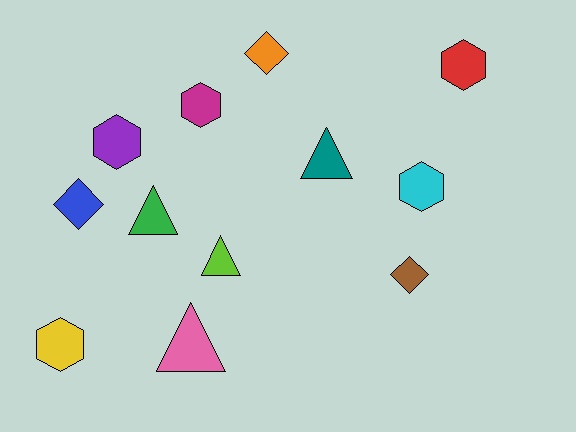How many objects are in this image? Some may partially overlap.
There are 12 objects.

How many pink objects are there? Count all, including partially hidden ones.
There is 1 pink object.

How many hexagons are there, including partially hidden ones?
There are 5 hexagons.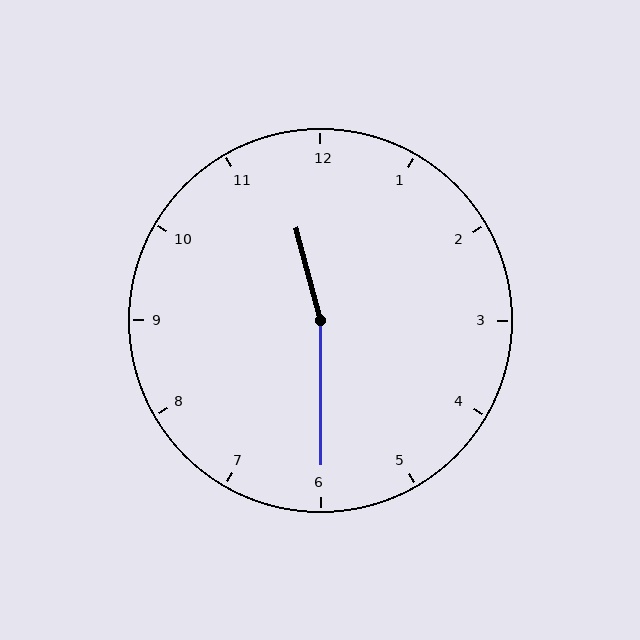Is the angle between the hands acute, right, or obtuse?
It is obtuse.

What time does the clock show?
11:30.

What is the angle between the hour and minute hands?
Approximately 165 degrees.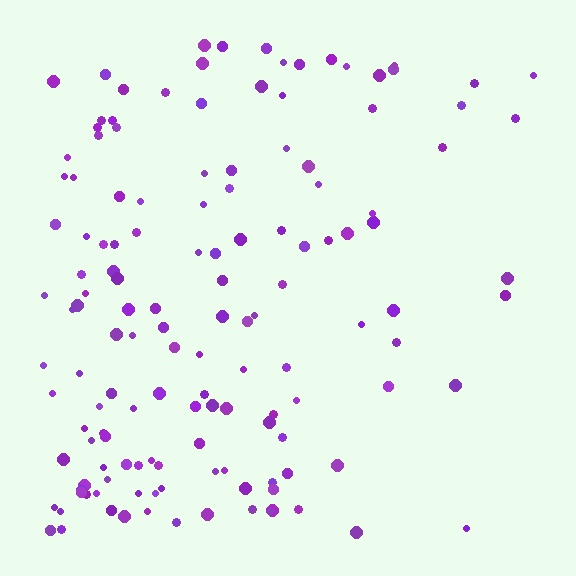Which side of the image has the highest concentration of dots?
The left.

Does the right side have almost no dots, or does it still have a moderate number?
Still a moderate number, just noticeably fewer than the left.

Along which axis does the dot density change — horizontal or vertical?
Horizontal.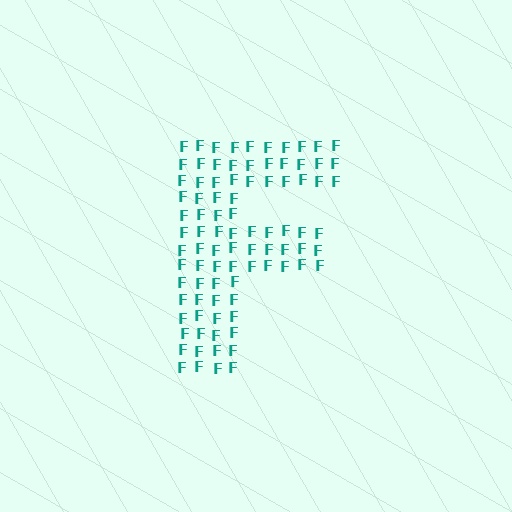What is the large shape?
The large shape is the letter F.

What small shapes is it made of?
It is made of small letter F's.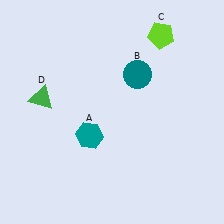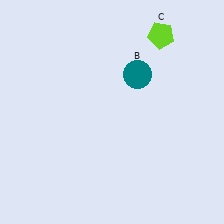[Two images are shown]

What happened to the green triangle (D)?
The green triangle (D) was removed in Image 2. It was in the top-left area of Image 1.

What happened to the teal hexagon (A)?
The teal hexagon (A) was removed in Image 2. It was in the bottom-left area of Image 1.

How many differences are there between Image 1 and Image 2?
There are 2 differences between the two images.